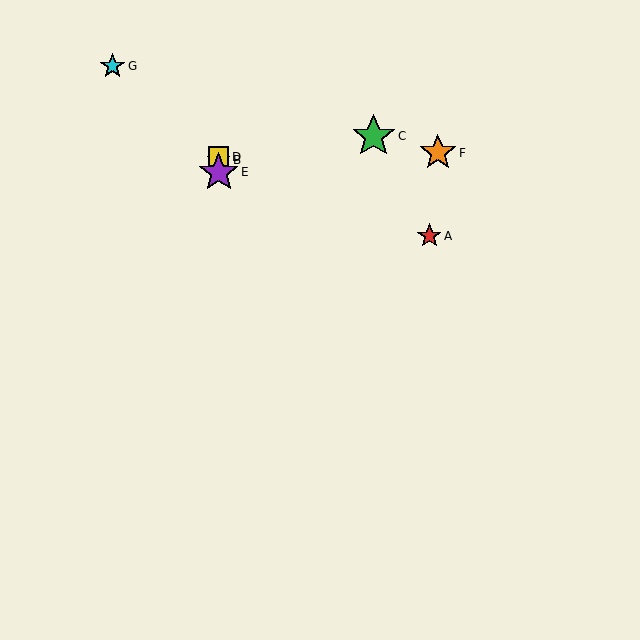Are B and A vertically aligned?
No, B is at x≈219 and A is at x≈429.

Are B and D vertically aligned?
Yes, both are at x≈219.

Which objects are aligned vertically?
Objects B, D, E are aligned vertically.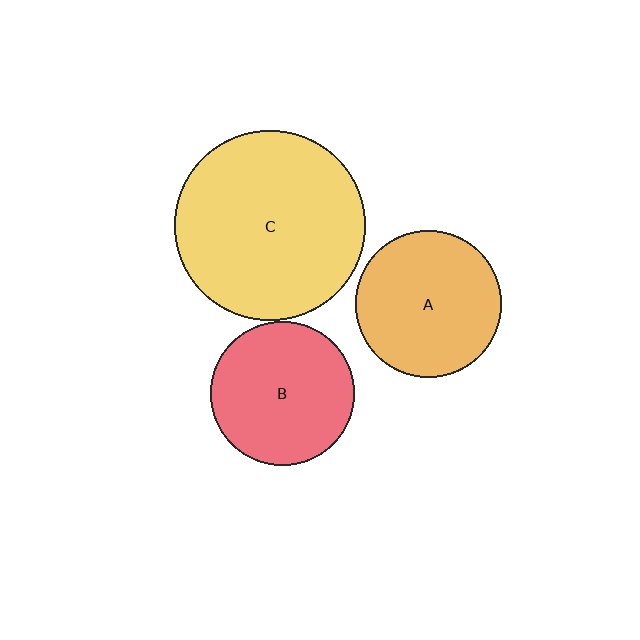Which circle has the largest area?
Circle C (yellow).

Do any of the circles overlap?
No, none of the circles overlap.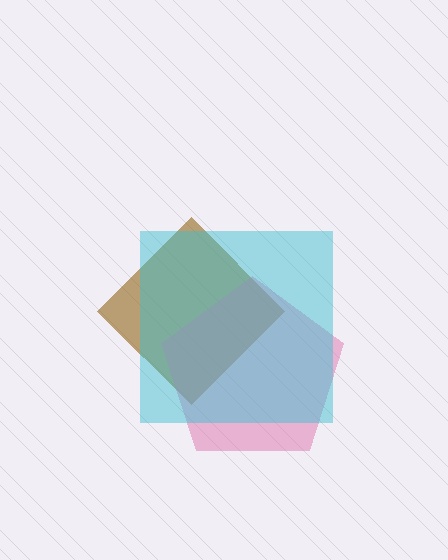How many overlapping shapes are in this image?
There are 3 overlapping shapes in the image.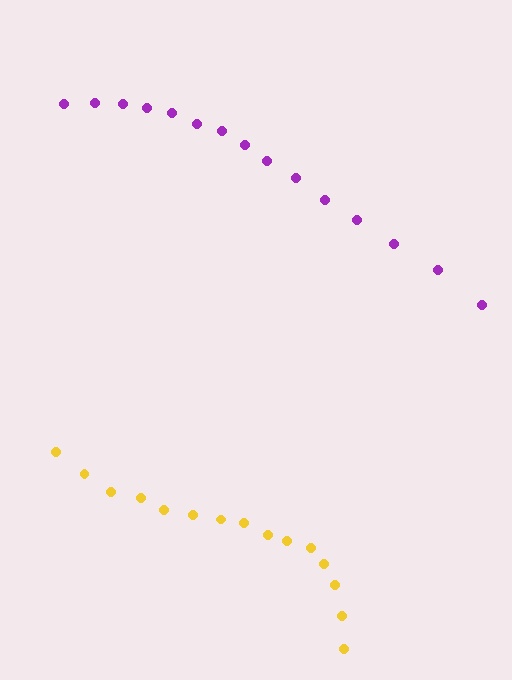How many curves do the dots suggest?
There are 2 distinct paths.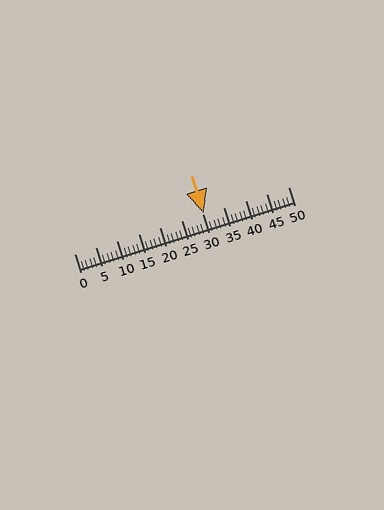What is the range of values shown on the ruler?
The ruler shows values from 0 to 50.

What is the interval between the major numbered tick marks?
The major tick marks are spaced 5 units apart.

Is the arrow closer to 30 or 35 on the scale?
The arrow is closer to 30.